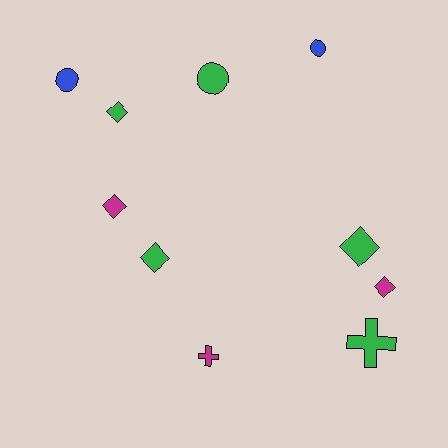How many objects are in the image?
There are 10 objects.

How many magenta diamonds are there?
There are 2 magenta diamonds.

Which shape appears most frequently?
Diamond, with 5 objects.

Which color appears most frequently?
Green, with 5 objects.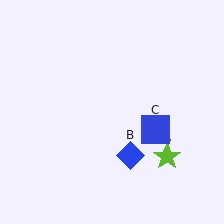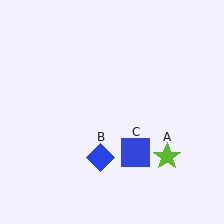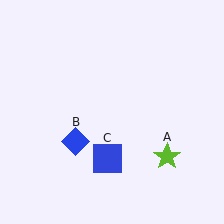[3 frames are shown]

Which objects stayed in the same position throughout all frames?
Lime star (object A) remained stationary.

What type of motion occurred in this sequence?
The blue diamond (object B), blue square (object C) rotated clockwise around the center of the scene.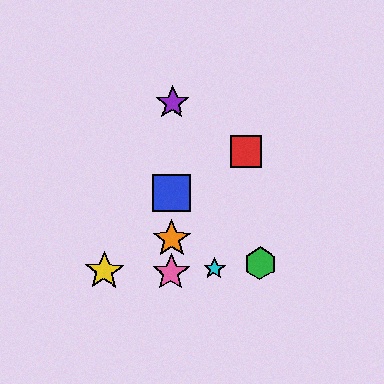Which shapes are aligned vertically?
The blue square, the purple star, the orange star, the pink star are aligned vertically.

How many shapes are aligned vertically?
4 shapes (the blue square, the purple star, the orange star, the pink star) are aligned vertically.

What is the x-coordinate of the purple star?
The purple star is at x≈172.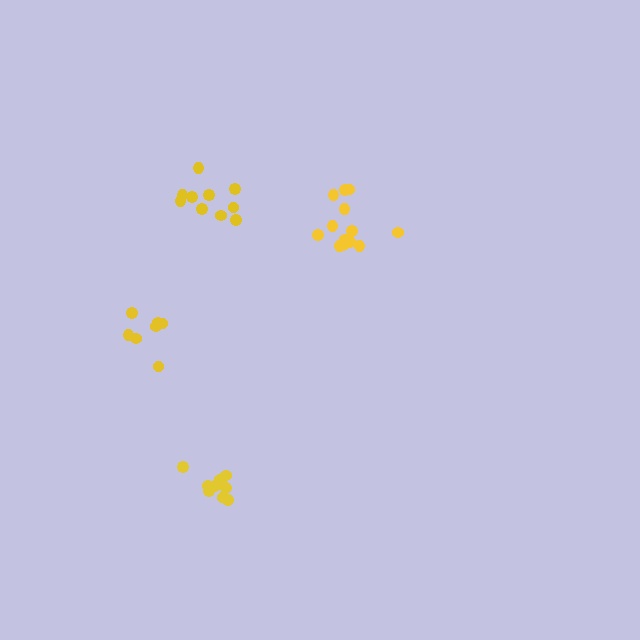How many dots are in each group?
Group 1: 10 dots, Group 2: 7 dots, Group 3: 10 dots, Group 4: 13 dots (40 total).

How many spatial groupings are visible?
There are 4 spatial groupings.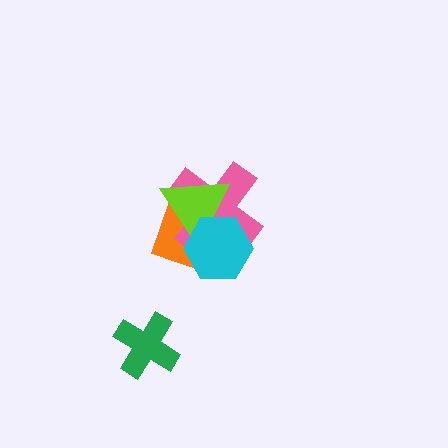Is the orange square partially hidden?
Yes, it is partially covered by another shape.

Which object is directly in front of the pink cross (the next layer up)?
The lime triangle is directly in front of the pink cross.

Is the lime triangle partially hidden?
Yes, it is partially covered by another shape.